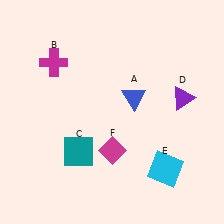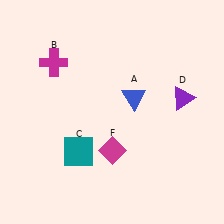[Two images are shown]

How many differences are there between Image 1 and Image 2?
There is 1 difference between the two images.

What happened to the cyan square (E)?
The cyan square (E) was removed in Image 2. It was in the bottom-right area of Image 1.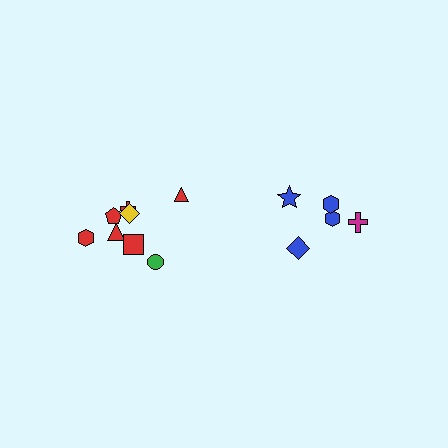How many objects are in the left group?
There are 8 objects.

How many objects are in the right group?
There are 5 objects.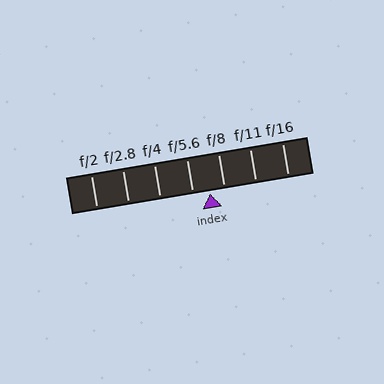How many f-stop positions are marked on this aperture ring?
There are 7 f-stop positions marked.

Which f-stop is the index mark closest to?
The index mark is closest to f/8.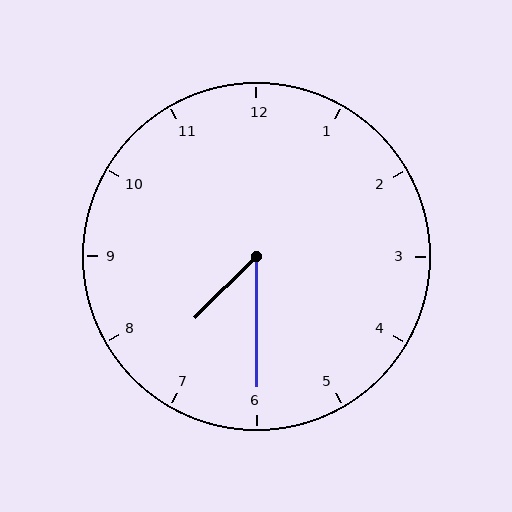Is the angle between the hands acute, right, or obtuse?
It is acute.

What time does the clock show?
7:30.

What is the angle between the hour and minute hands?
Approximately 45 degrees.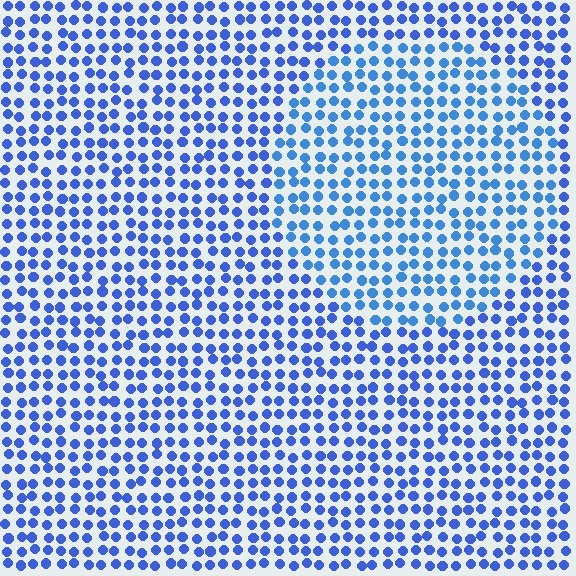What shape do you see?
I see a circle.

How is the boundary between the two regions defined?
The boundary is defined purely by a slight shift in hue (about 17 degrees). Spacing, size, and orientation are identical on both sides.